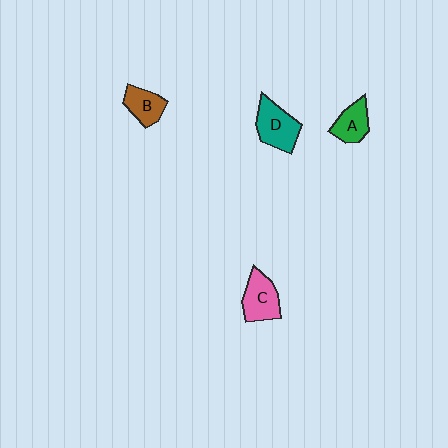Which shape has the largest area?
Shape D (teal).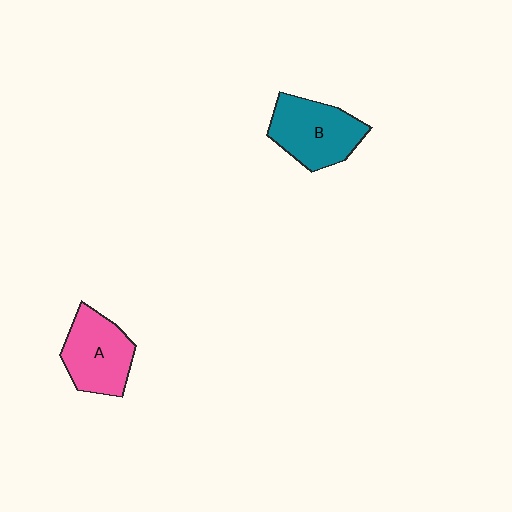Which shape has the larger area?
Shape B (teal).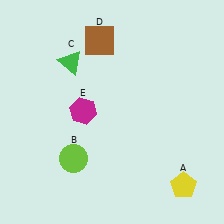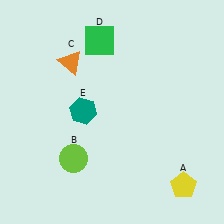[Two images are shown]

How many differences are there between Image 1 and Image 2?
There are 3 differences between the two images.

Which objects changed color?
C changed from green to orange. D changed from brown to green. E changed from magenta to teal.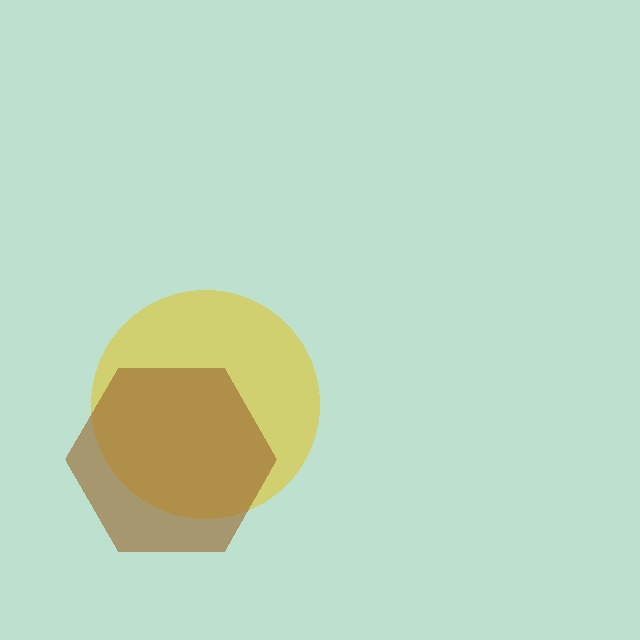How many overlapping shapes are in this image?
There are 2 overlapping shapes in the image.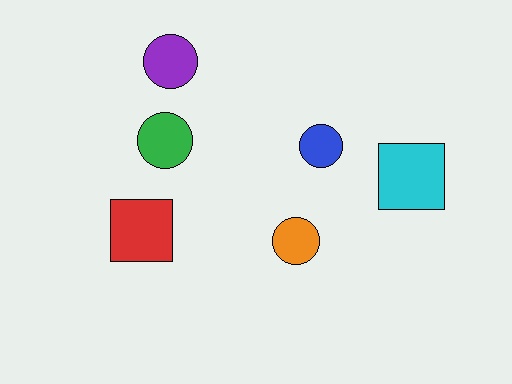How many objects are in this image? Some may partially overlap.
There are 6 objects.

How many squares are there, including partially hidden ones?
There are 2 squares.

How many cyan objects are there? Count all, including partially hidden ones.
There is 1 cyan object.